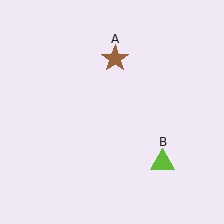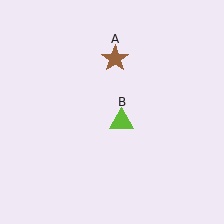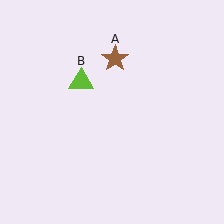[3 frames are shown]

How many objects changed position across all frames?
1 object changed position: lime triangle (object B).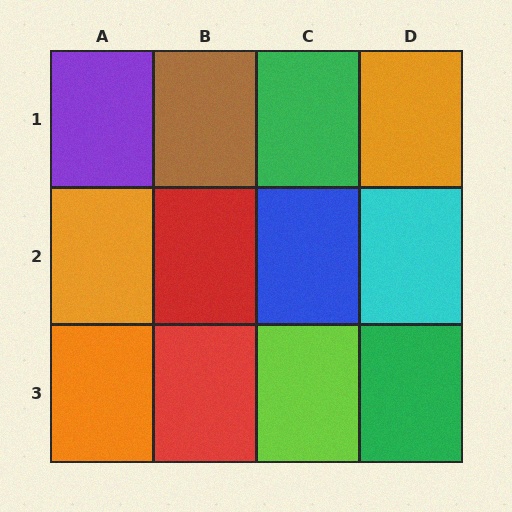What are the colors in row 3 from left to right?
Orange, red, lime, green.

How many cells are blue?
1 cell is blue.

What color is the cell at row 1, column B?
Brown.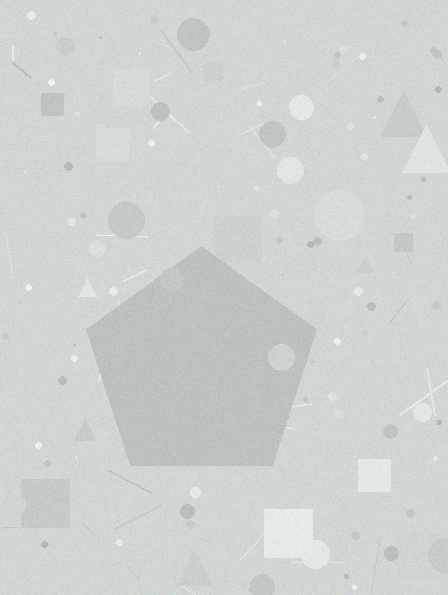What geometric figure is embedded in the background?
A pentagon is embedded in the background.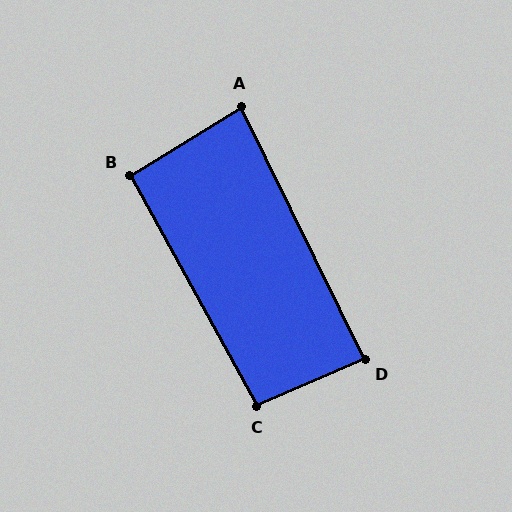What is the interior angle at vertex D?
Approximately 87 degrees (approximately right).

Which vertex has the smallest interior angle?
A, at approximately 85 degrees.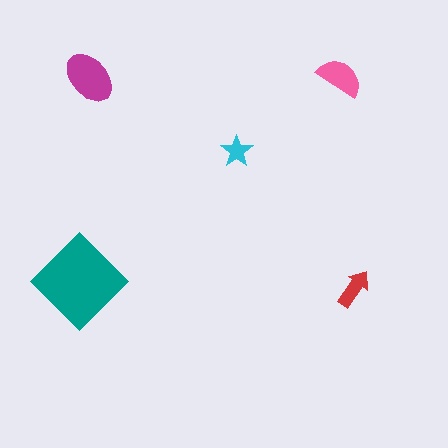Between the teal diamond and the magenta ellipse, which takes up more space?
The teal diamond.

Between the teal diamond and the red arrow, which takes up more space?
The teal diamond.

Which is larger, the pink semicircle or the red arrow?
The pink semicircle.